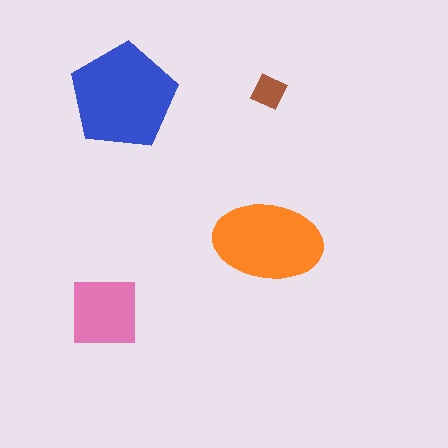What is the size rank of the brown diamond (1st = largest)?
4th.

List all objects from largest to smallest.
The blue pentagon, the orange ellipse, the pink square, the brown diamond.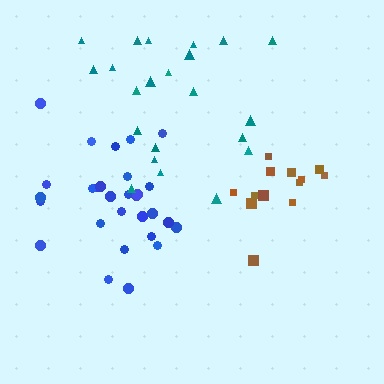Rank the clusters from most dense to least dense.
brown, blue, teal.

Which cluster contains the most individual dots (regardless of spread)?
Blue (29).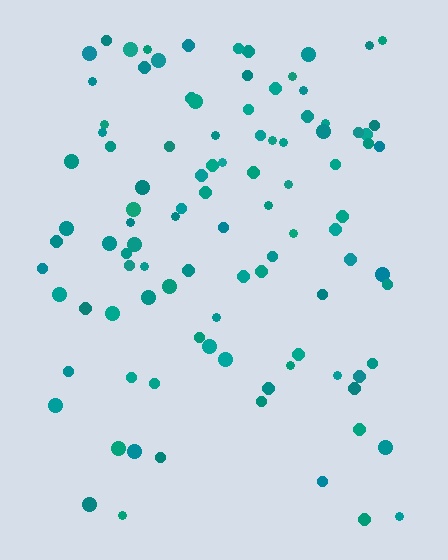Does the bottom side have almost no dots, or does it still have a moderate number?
Still a moderate number, just noticeably fewer than the top.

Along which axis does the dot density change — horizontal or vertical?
Vertical.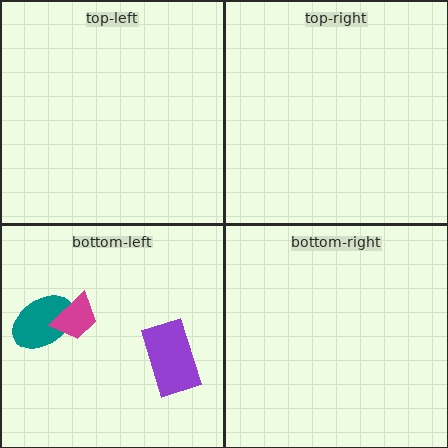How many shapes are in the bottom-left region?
3.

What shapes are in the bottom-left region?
The purple rectangle, the teal ellipse, the magenta trapezoid.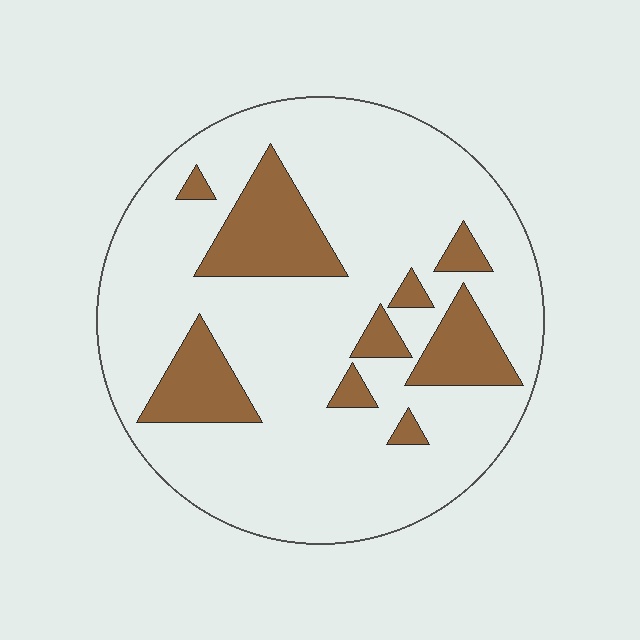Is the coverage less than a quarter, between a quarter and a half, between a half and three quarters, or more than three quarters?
Less than a quarter.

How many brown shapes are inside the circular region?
9.